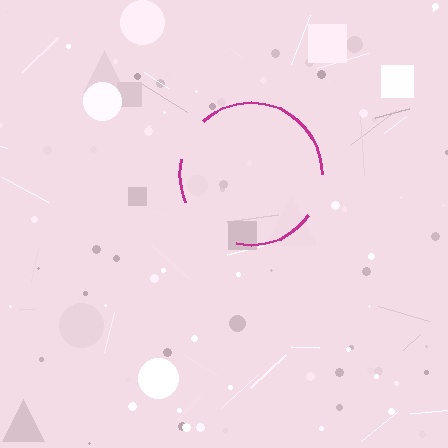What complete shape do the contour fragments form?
The contour fragments form a circle.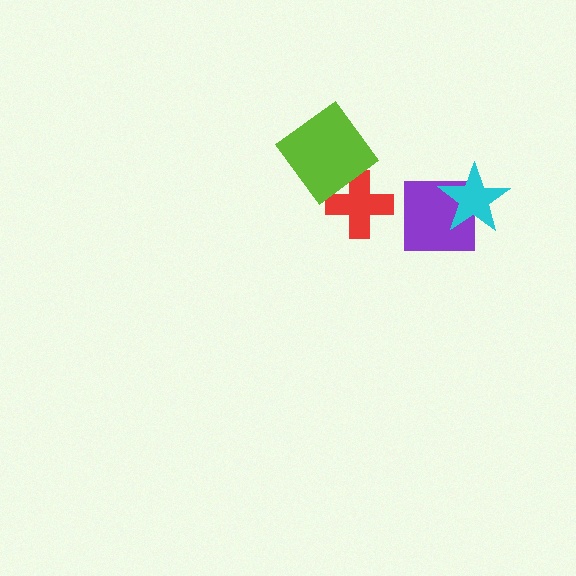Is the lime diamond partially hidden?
No, no other shape covers it.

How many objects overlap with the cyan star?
1 object overlaps with the cyan star.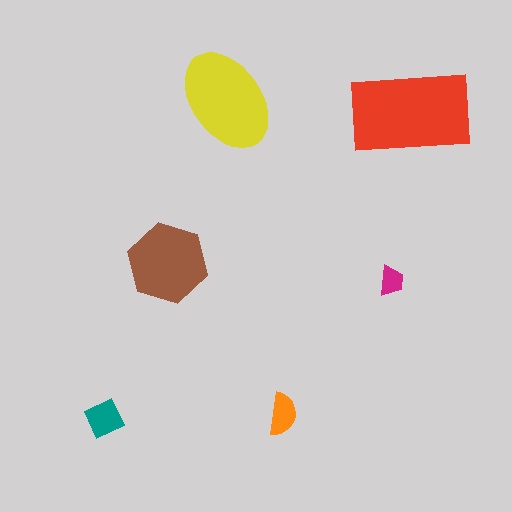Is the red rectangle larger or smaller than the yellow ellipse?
Larger.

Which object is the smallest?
The magenta trapezoid.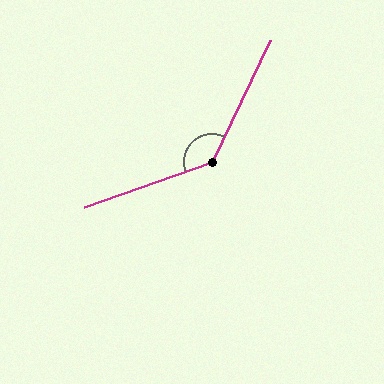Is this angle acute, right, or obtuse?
It is obtuse.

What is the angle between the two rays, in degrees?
Approximately 135 degrees.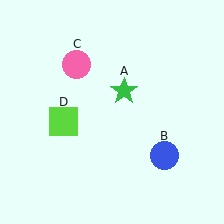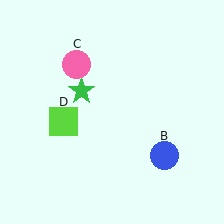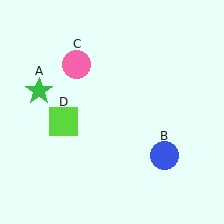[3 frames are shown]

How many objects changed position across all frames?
1 object changed position: green star (object A).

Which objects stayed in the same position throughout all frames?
Blue circle (object B) and pink circle (object C) and lime square (object D) remained stationary.